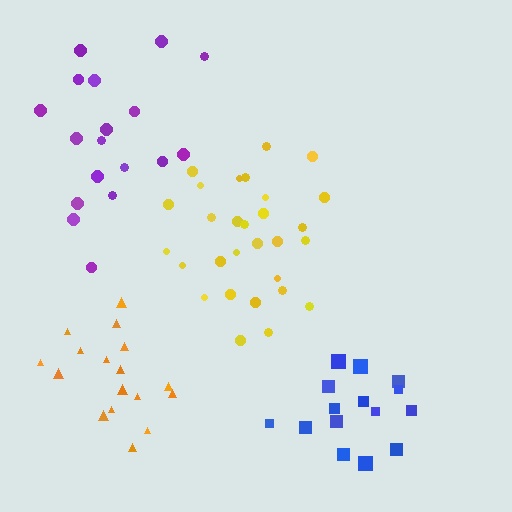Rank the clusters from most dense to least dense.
blue, orange, yellow, purple.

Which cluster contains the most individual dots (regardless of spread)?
Yellow (29).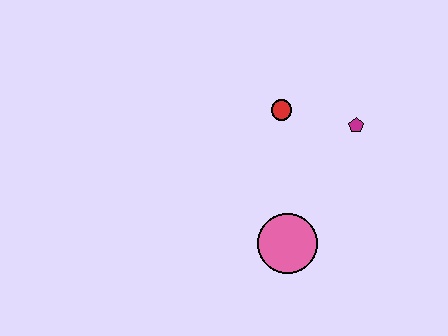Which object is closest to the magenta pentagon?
The red circle is closest to the magenta pentagon.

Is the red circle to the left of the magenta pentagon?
Yes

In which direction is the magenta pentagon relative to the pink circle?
The magenta pentagon is above the pink circle.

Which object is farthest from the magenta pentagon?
The pink circle is farthest from the magenta pentagon.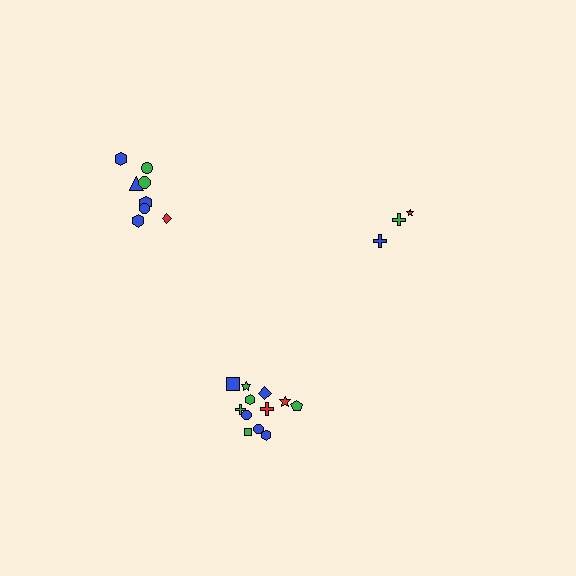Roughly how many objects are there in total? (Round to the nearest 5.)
Roughly 25 objects in total.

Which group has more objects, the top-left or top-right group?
The top-left group.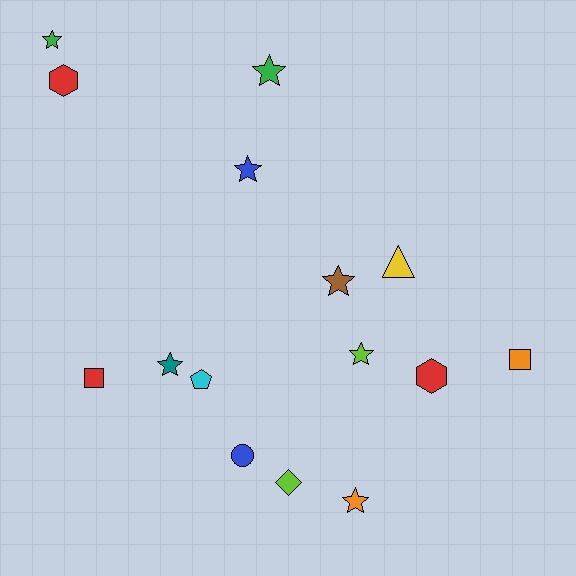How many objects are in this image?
There are 15 objects.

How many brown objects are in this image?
There is 1 brown object.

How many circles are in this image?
There is 1 circle.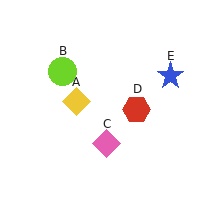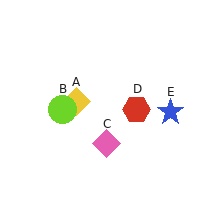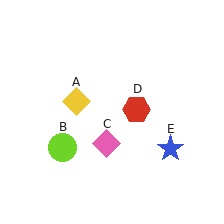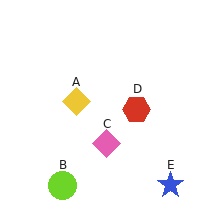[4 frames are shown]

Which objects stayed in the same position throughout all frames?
Yellow diamond (object A) and pink diamond (object C) and red hexagon (object D) remained stationary.